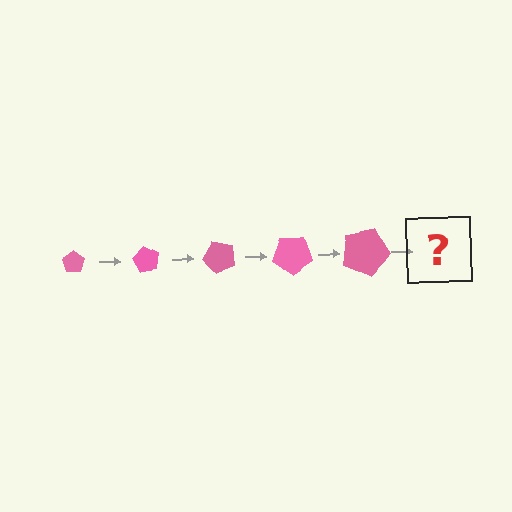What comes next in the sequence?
The next element should be a pentagon, larger than the previous one and rotated 300 degrees from the start.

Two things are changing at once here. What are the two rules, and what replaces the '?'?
The two rules are that the pentagon grows larger each step and it rotates 60 degrees each step. The '?' should be a pentagon, larger than the previous one and rotated 300 degrees from the start.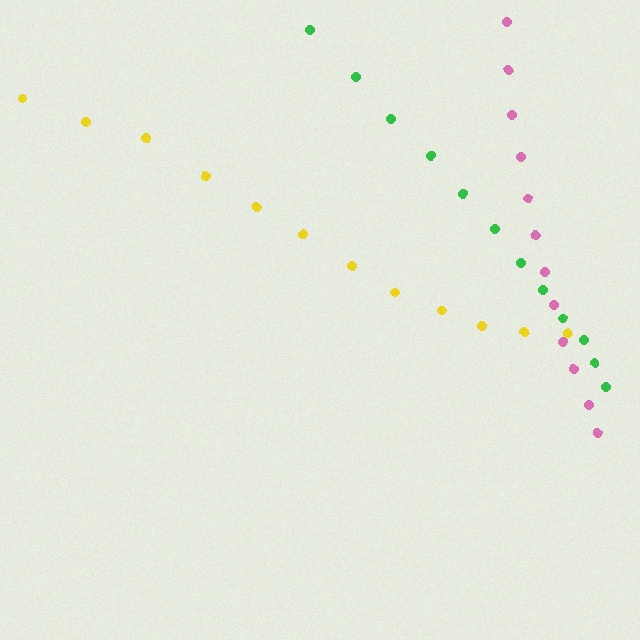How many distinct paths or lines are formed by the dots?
There are 3 distinct paths.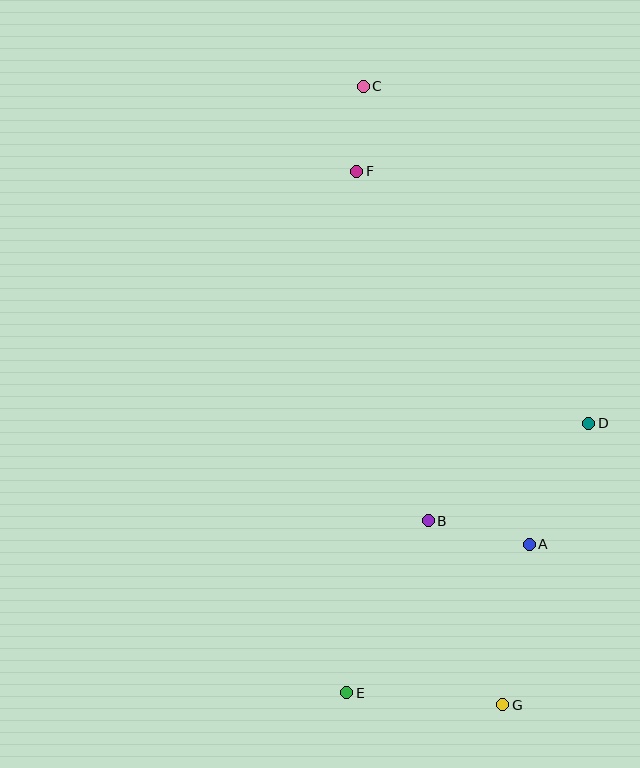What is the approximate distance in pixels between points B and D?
The distance between B and D is approximately 188 pixels.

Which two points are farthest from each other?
Points C and G are farthest from each other.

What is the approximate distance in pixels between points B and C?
The distance between B and C is approximately 439 pixels.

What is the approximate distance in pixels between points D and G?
The distance between D and G is approximately 294 pixels.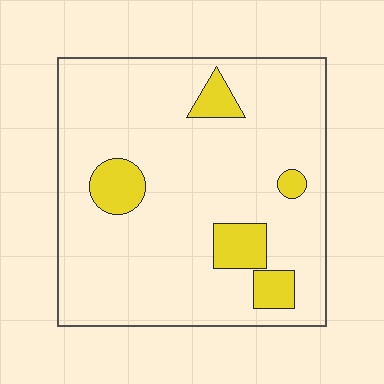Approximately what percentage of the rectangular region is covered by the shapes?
Approximately 10%.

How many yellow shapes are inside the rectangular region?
5.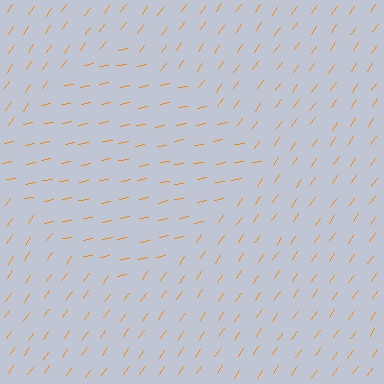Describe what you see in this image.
The image is filled with small orange line segments. A diamond region in the image has lines oriented differently from the surrounding lines, creating a visible texture boundary.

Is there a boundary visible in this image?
Yes, there is a texture boundary formed by a change in line orientation.